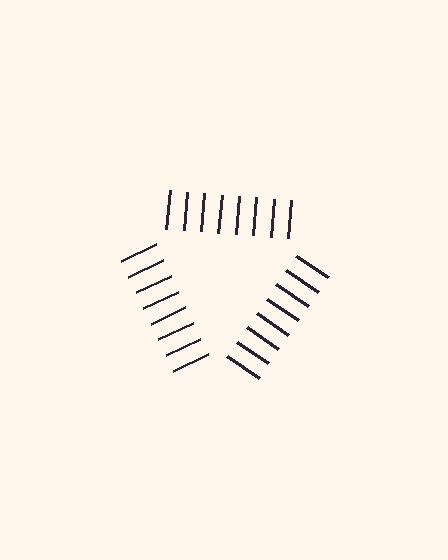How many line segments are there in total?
24 — 8 along each of the 3 edges.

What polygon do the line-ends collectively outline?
An illusory triangle — the line segments terminate on its edges but no continuous stroke is drawn.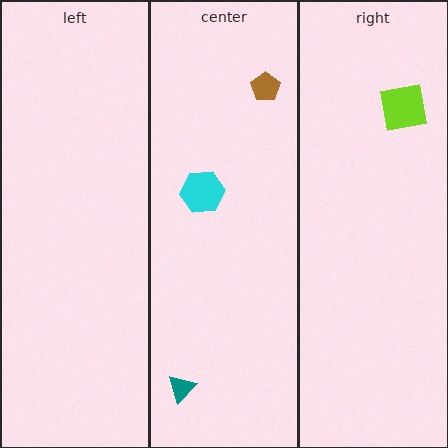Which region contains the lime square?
The right region.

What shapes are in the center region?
The brown pentagon, the teal triangle, the cyan hexagon.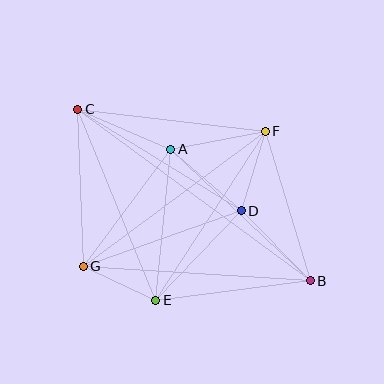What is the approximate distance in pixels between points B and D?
The distance between B and D is approximately 98 pixels.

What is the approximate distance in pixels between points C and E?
The distance between C and E is approximately 207 pixels.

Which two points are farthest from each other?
Points B and C are farthest from each other.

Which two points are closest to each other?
Points E and G are closest to each other.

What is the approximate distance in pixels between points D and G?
The distance between D and G is approximately 168 pixels.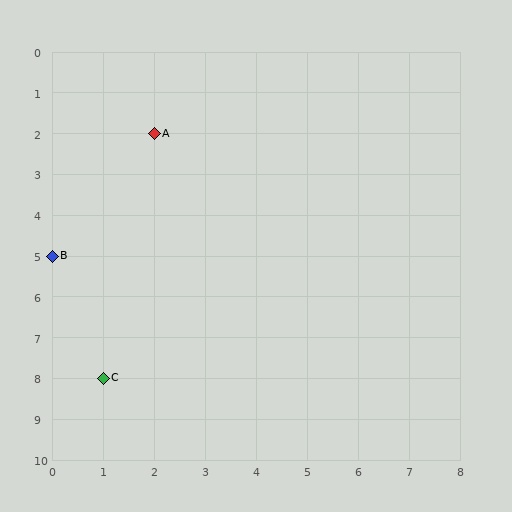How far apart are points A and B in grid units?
Points A and B are 2 columns and 3 rows apart (about 3.6 grid units diagonally).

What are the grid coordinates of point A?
Point A is at grid coordinates (2, 2).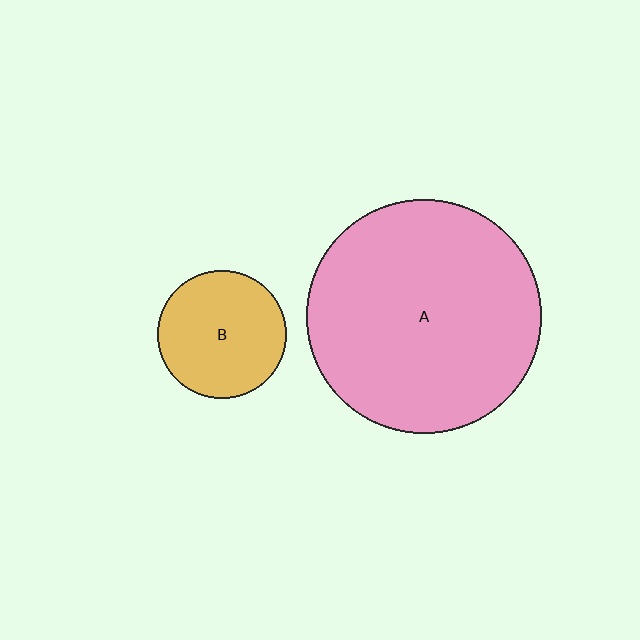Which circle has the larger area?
Circle A (pink).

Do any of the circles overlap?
No, none of the circles overlap.